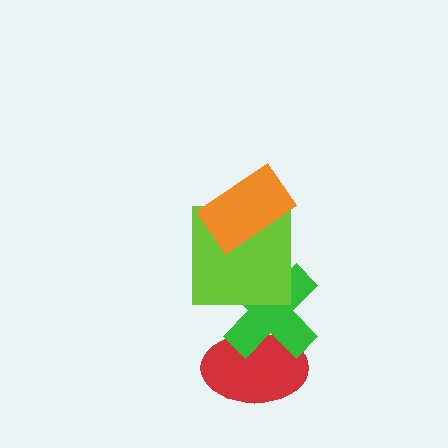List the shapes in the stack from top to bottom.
From top to bottom: the orange rectangle, the lime square, the green cross, the red ellipse.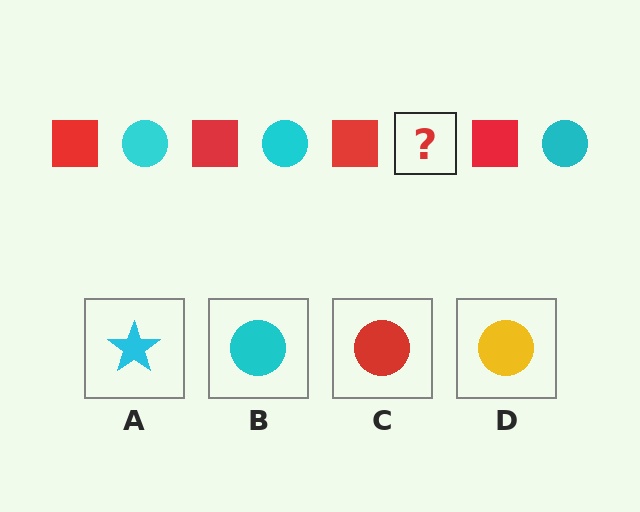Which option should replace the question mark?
Option B.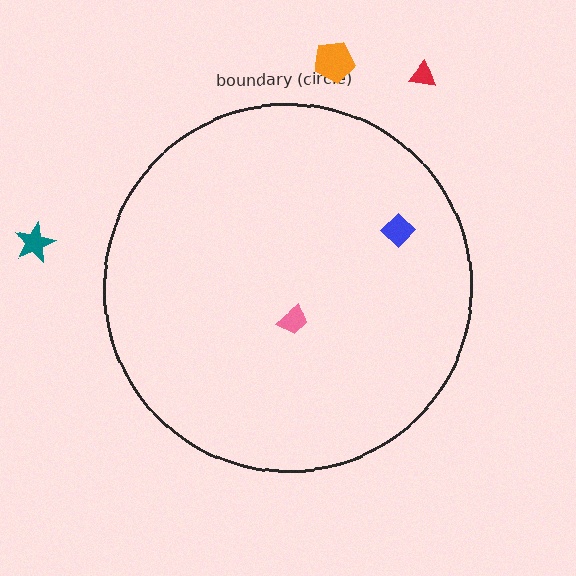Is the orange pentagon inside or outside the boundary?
Outside.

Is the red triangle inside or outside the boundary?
Outside.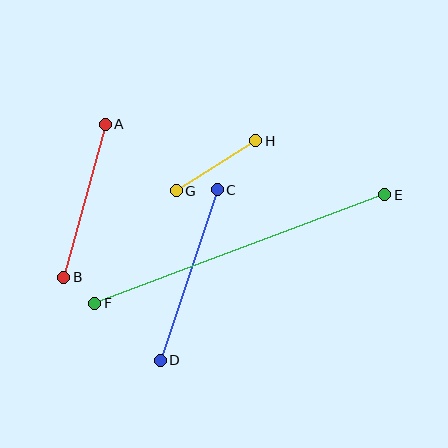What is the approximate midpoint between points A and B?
The midpoint is at approximately (84, 201) pixels.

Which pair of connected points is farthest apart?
Points E and F are farthest apart.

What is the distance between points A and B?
The distance is approximately 158 pixels.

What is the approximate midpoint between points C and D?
The midpoint is at approximately (189, 275) pixels.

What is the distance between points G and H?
The distance is approximately 94 pixels.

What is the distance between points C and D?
The distance is approximately 180 pixels.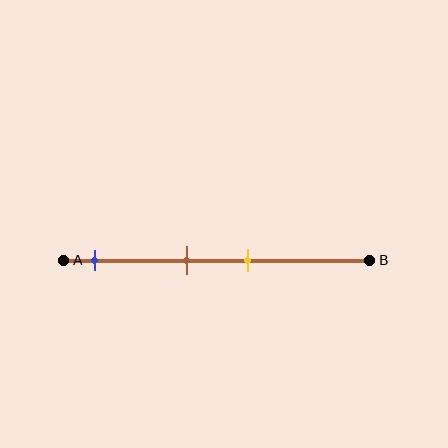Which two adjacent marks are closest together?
The brown and yellow marks are the closest adjacent pair.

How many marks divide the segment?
There are 3 marks dividing the segment.